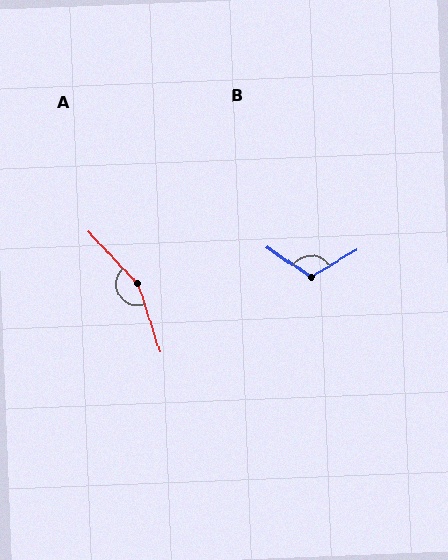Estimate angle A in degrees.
Approximately 156 degrees.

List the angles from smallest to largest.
B (115°), A (156°).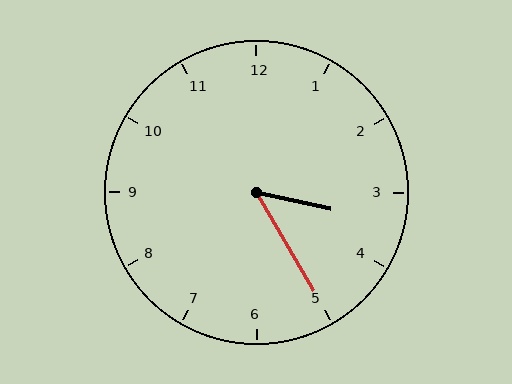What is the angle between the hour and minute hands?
Approximately 48 degrees.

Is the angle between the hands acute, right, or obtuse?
It is acute.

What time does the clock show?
3:25.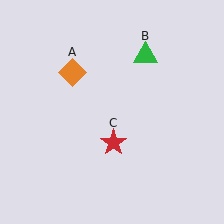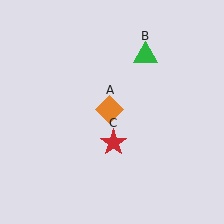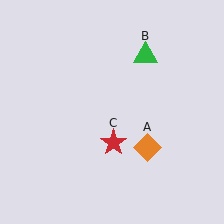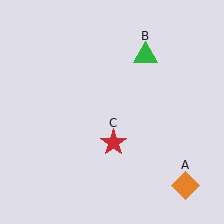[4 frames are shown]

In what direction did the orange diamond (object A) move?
The orange diamond (object A) moved down and to the right.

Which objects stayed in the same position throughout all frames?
Green triangle (object B) and red star (object C) remained stationary.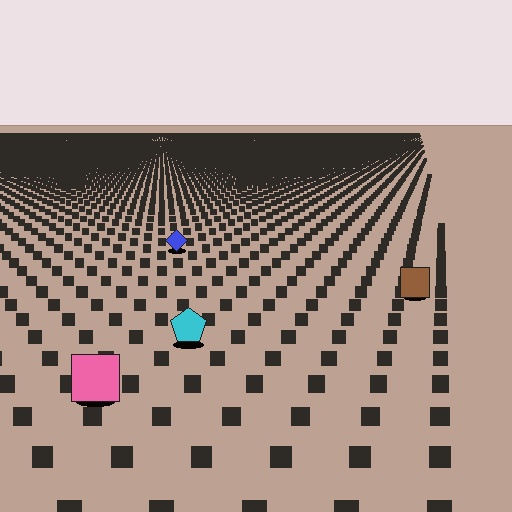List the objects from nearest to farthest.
From nearest to farthest: the pink square, the cyan pentagon, the brown square, the blue diamond.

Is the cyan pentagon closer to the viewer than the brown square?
Yes. The cyan pentagon is closer — you can tell from the texture gradient: the ground texture is coarser near it.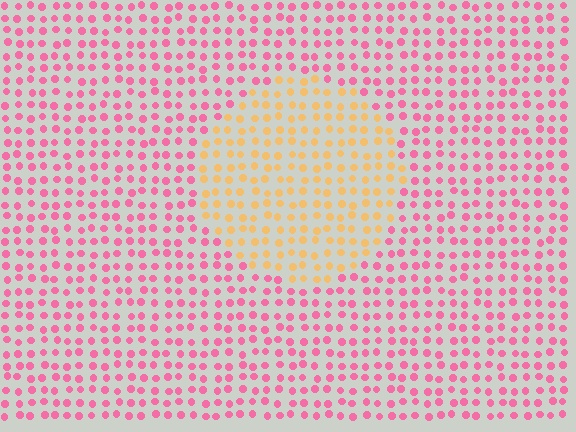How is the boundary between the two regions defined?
The boundary is defined purely by a slight shift in hue (about 62 degrees). Spacing, size, and orientation are identical on both sides.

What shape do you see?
I see a circle.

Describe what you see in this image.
The image is filled with small pink elements in a uniform arrangement. A circle-shaped region is visible where the elements are tinted to a slightly different hue, forming a subtle color boundary.